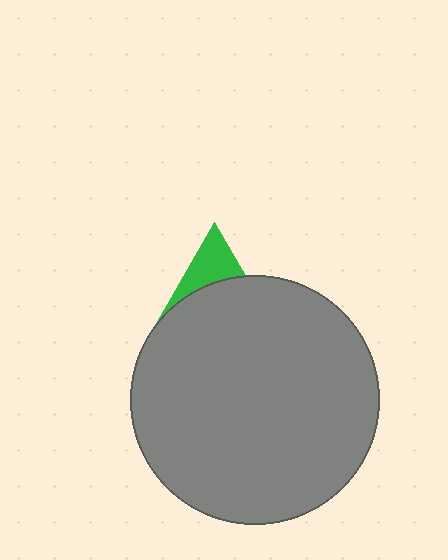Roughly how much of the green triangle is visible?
A small part of it is visible (roughly 31%).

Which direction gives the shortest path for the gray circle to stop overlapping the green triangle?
Moving down gives the shortest separation.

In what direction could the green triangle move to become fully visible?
The green triangle could move up. That would shift it out from behind the gray circle entirely.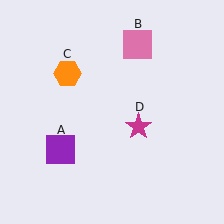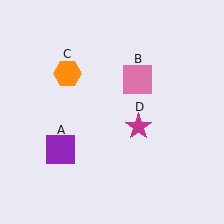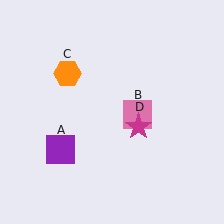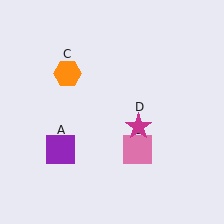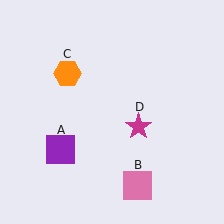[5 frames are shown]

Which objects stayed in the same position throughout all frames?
Purple square (object A) and orange hexagon (object C) and magenta star (object D) remained stationary.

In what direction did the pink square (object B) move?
The pink square (object B) moved down.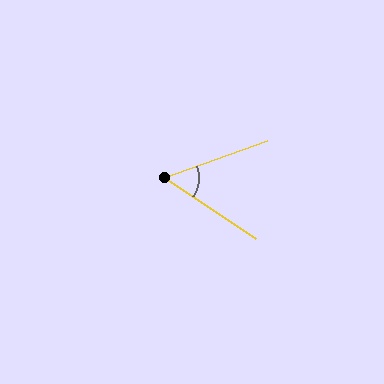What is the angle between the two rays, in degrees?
Approximately 53 degrees.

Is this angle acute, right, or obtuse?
It is acute.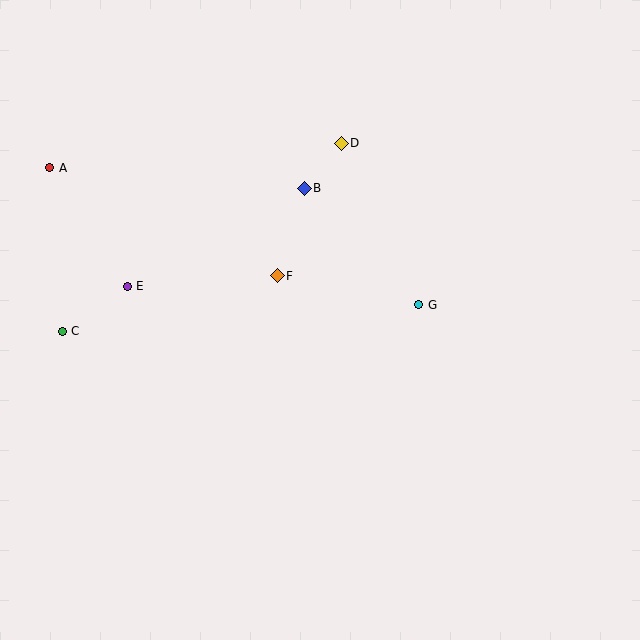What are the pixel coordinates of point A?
Point A is at (50, 168).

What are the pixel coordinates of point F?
Point F is at (277, 276).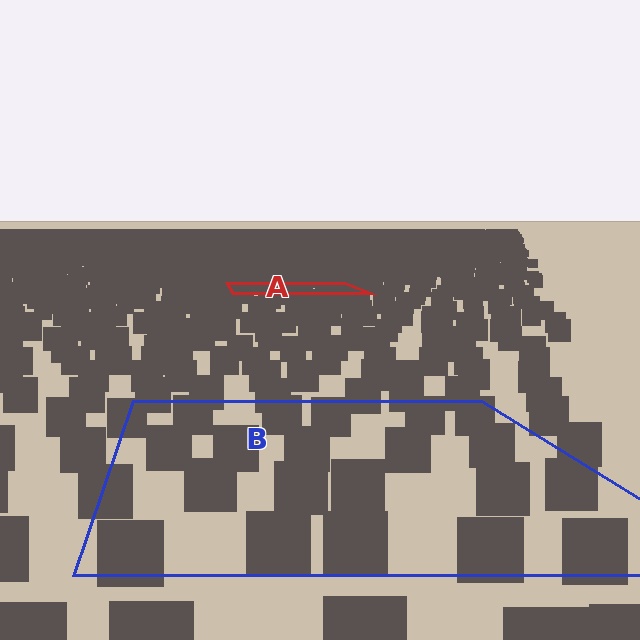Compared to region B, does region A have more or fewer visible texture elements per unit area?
Region A has more texture elements per unit area — they are packed more densely because it is farther away.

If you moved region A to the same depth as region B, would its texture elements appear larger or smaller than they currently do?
They would appear larger. At a closer depth, the same texture elements are projected at a bigger on-screen size.